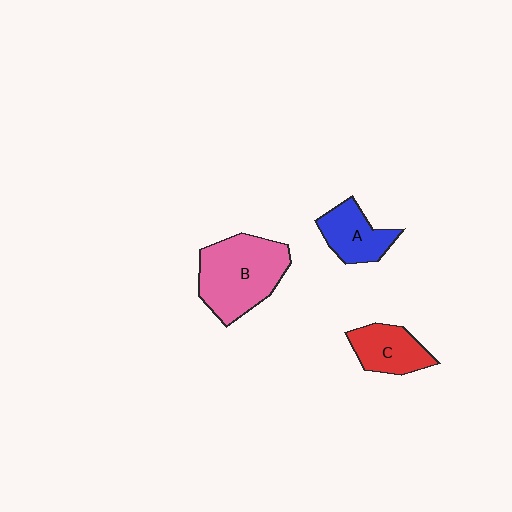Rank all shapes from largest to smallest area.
From largest to smallest: B (pink), A (blue), C (red).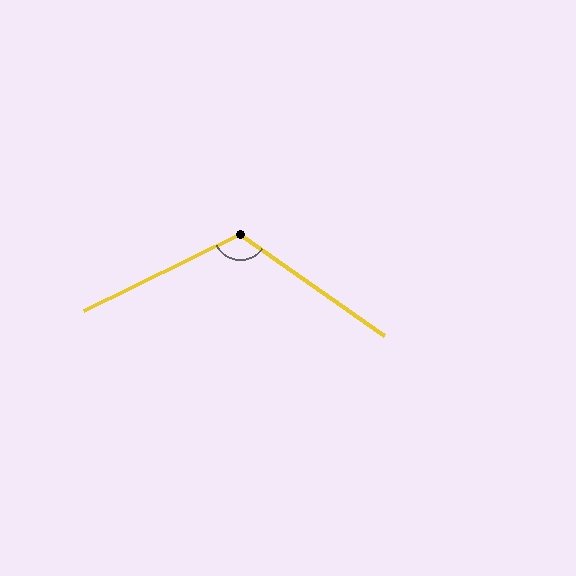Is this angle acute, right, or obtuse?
It is obtuse.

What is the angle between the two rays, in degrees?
Approximately 119 degrees.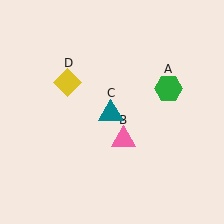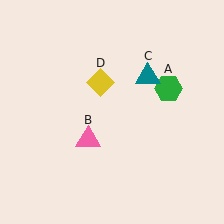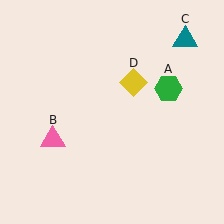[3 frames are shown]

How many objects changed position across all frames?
3 objects changed position: pink triangle (object B), teal triangle (object C), yellow diamond (object D).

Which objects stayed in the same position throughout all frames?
Green hexagon (object A) remained stationary.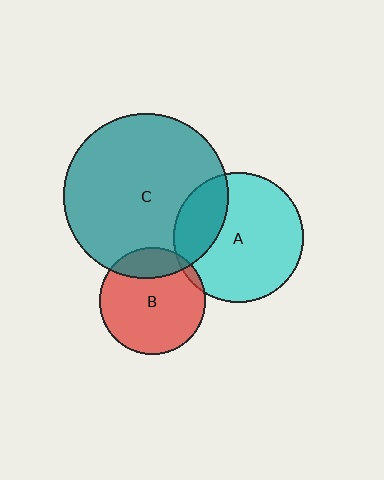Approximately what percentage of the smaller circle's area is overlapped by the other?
Approximately 20%.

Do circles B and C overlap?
Yes.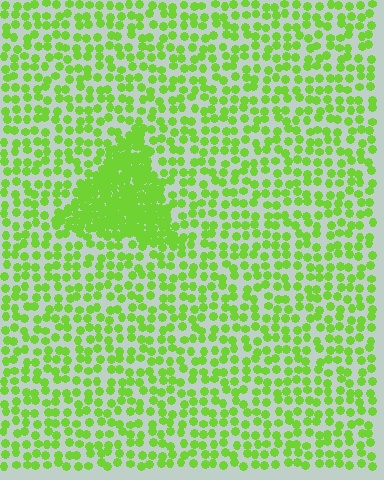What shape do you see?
I see a triangle.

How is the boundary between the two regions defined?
The boundary is defined by a change in element density (approximately 2.5x ratio). All elements are the same color, size, and shape.